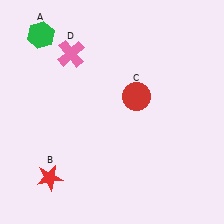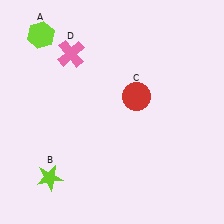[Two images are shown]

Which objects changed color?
A changed from green to lime. B changed from red to lime.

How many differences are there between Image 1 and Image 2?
There are 2 differences between the two images.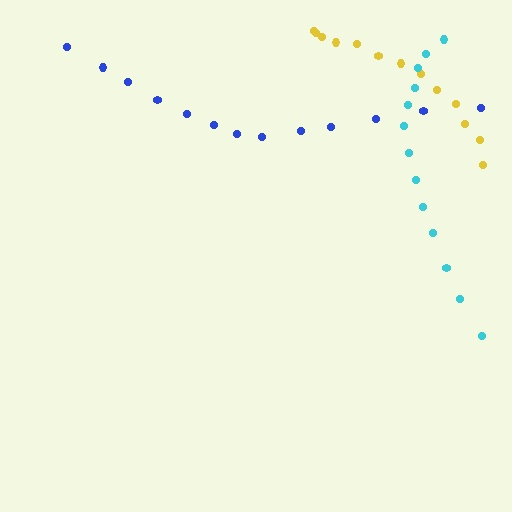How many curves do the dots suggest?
There are 3 distinct paths.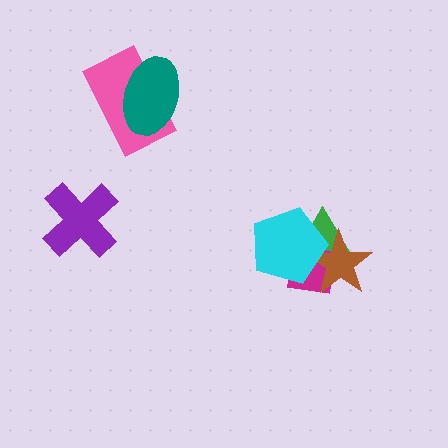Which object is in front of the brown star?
The cyan pentagon is in front of the brown star.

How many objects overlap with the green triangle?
3 objects overlap with the green triangle.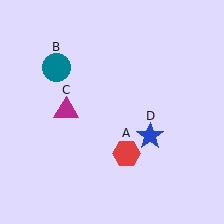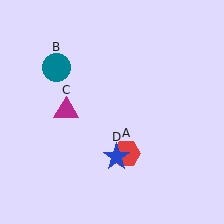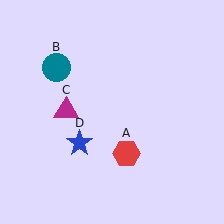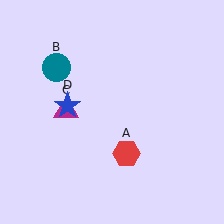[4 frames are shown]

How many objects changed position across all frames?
1 object changed position: blue star (object D).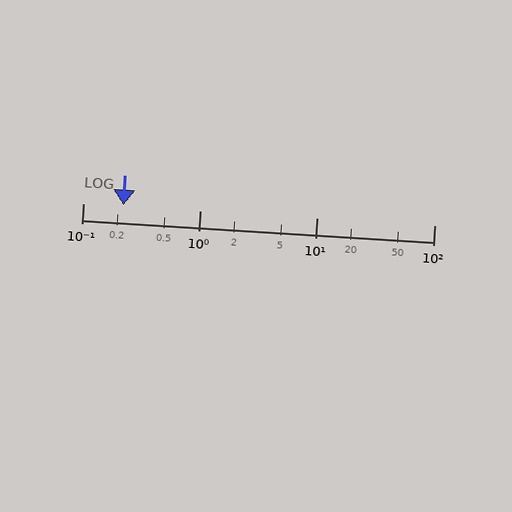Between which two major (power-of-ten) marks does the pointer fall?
The pointer is between 0.1 and 1.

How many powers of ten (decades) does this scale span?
The scale spans 3 decades, from 0.1 to 100.